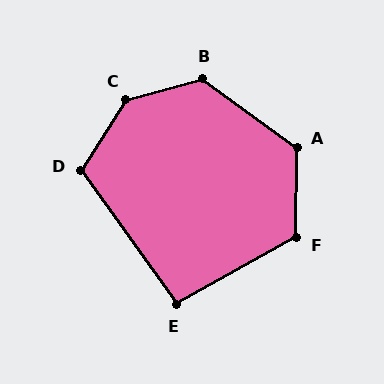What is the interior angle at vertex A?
Approximately 126 degrees (obtuse).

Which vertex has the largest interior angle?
C, at approximately 138 degrees.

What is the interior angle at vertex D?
Approximately 112 degrees (obtuse).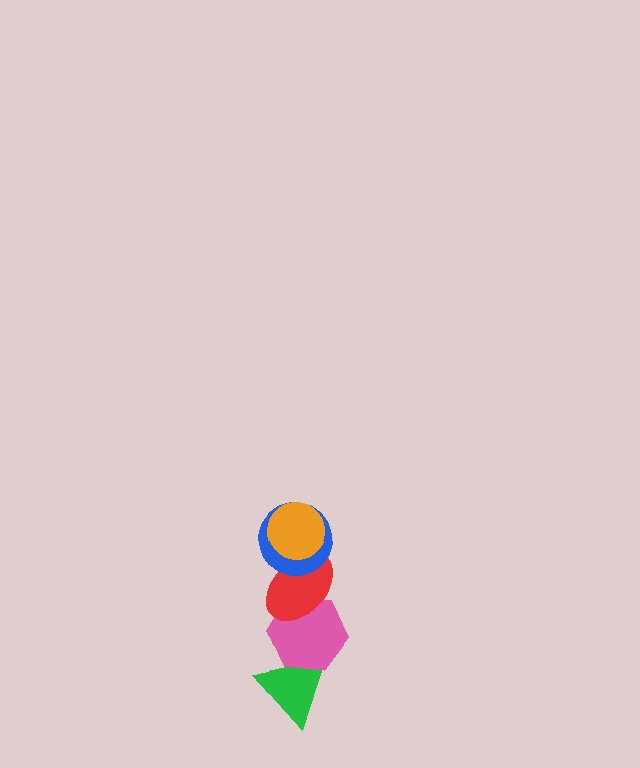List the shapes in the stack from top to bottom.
From top to bottom: the orange circle, the blue circle, the red ellipse, the pink hexagon, the green triangle.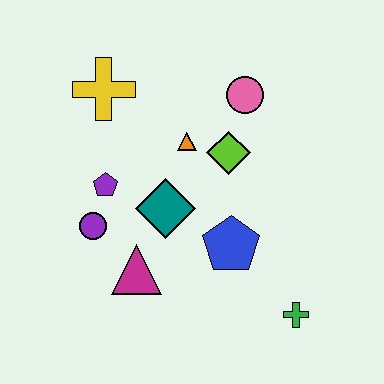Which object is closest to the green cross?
The blue pentagon is closest to the green cross.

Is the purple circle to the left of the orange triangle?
Yes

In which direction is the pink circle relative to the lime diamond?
The pink circle is above the lime diamond.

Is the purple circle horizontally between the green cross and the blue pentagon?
No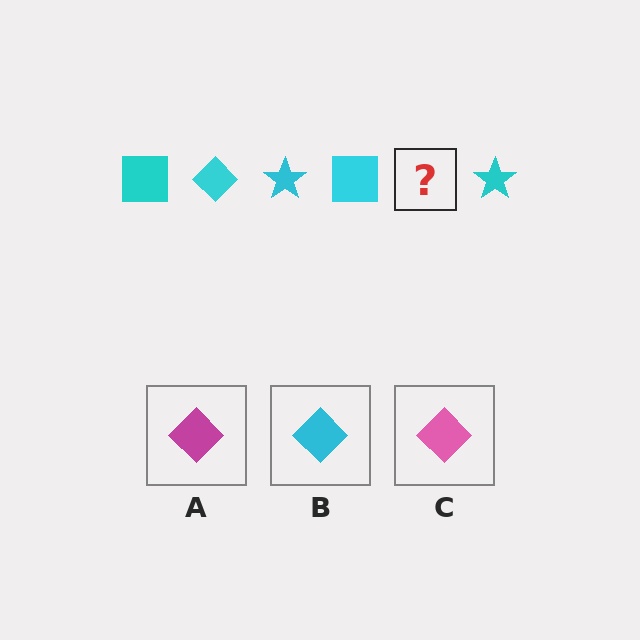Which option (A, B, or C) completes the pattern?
B.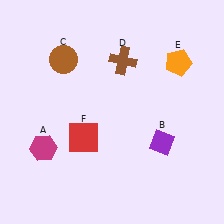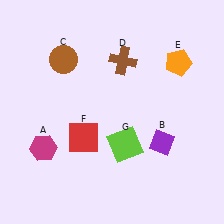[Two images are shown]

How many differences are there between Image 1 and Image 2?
There is 1 difference between the two images.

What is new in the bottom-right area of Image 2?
A lime square (G) was added in the bottom-right area of Image 2.